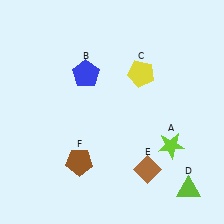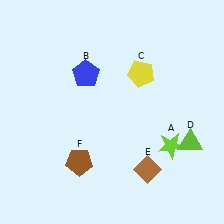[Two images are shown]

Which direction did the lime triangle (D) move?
The lime triangle (D) moved up.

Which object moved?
The lime triangle (D) moved up.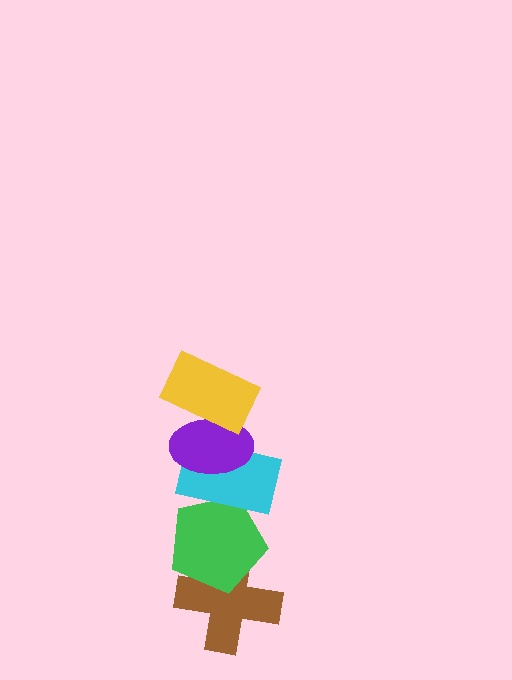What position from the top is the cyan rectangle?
The cyan rectangle is 3rd from the top.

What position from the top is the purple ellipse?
The purple ellipse is 2nd from the top.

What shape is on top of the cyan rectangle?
The purple ellipse is on top of the cyan rectangle.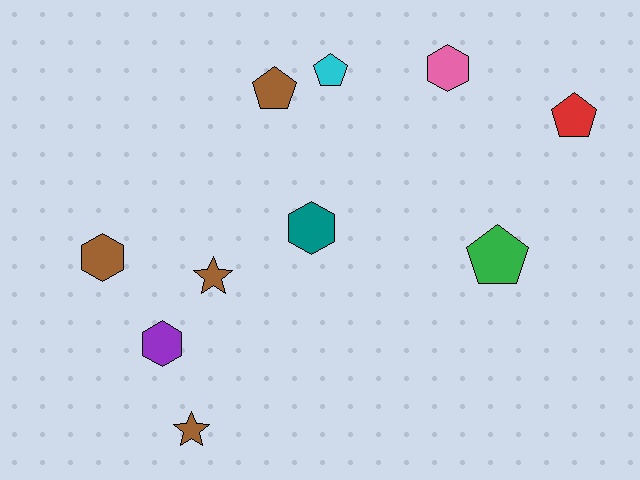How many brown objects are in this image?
There are 4 brown objects.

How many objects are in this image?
There are 10 objects.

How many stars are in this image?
There are 2 stars.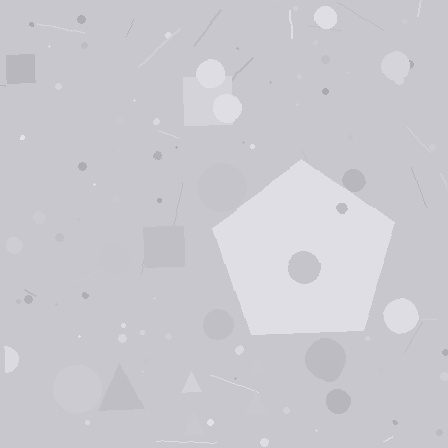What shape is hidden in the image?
A pentagon is hidden in the image.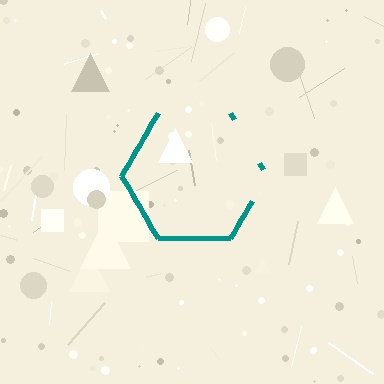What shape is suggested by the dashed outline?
The dashed outline suggests a hexagon.